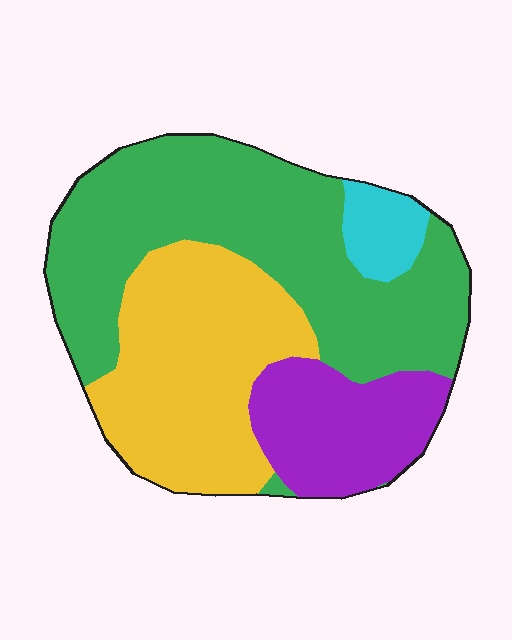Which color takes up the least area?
Cyan, at roughly 5%.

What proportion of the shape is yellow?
Yellow covers roughly 30% of the shape.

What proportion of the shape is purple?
Purple takes up between a sixth and a third of the shape.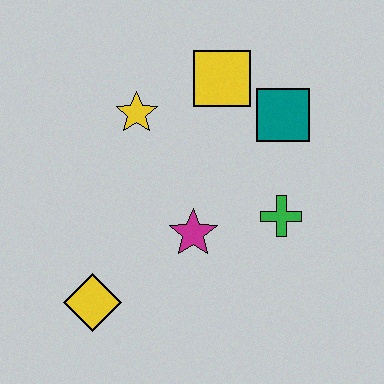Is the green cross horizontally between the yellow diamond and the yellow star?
No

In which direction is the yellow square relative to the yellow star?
The yellow square is to the right of the yellow star.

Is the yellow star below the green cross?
No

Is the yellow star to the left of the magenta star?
Yes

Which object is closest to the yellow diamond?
The magenta star is closest to the yellow diamond.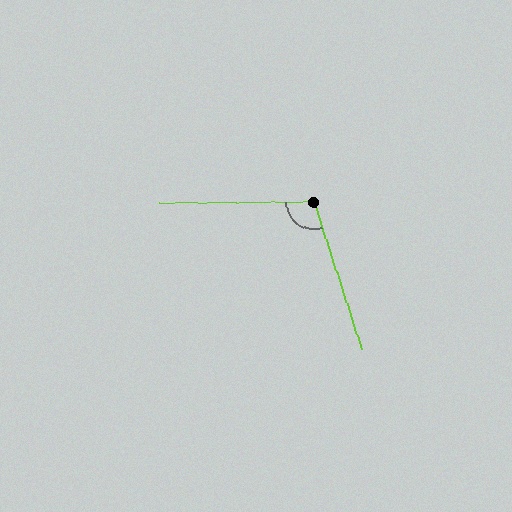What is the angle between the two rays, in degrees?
Approximately 108 degrees.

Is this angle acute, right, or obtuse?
It is obtuse.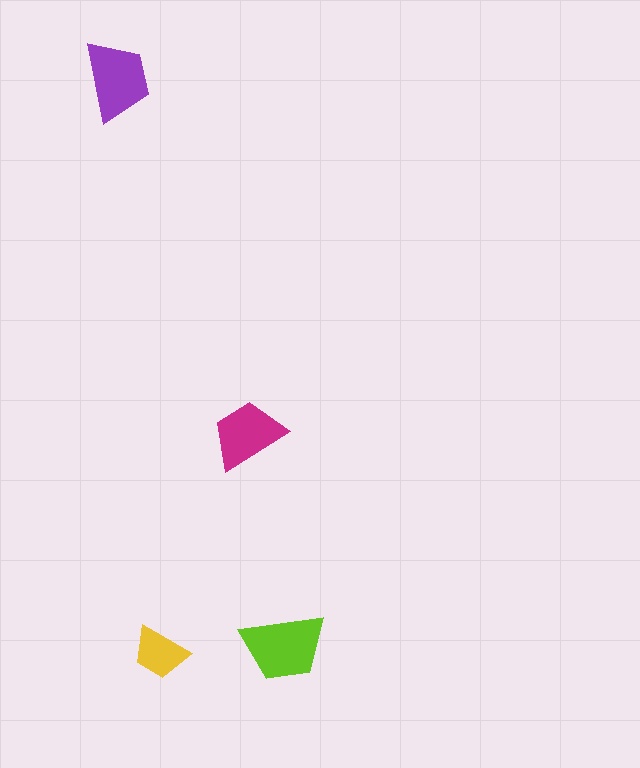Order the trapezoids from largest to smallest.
the lime one, the purple one, the magenta one, the yellow one.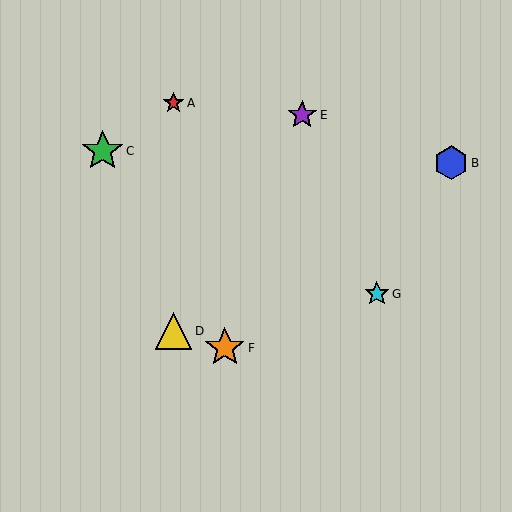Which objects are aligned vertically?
Objects A, D are aligned vertically.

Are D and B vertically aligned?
No, D is at x≈173 and B is at x≈451.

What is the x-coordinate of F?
Object F is at x≈225.